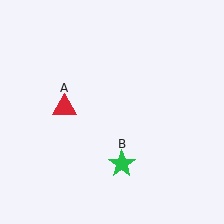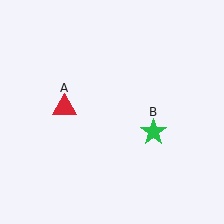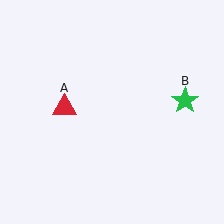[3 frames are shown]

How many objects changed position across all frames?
1 object changed position: green star (object B).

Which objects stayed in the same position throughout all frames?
Red triangle (object A) remained stationary.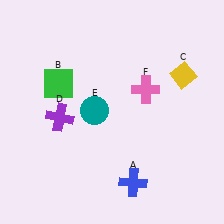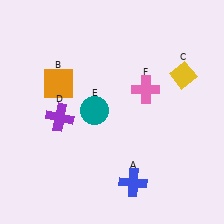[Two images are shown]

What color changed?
The square (B) changed from green in Image 1 to orange in Image 2.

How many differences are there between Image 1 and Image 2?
There is 1 difference between the two images.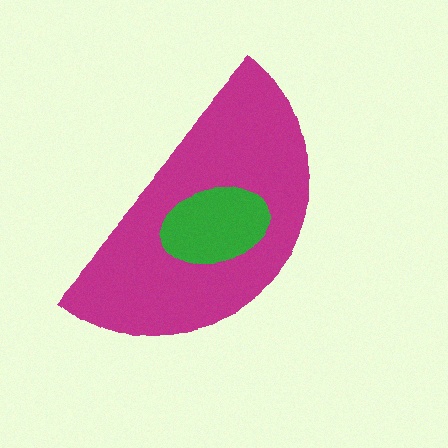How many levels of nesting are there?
2.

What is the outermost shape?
The magenta semicircle.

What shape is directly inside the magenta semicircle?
The green ellipse.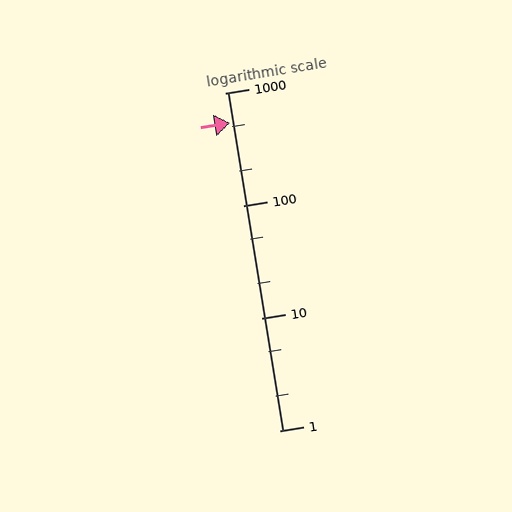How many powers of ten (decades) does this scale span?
The scale spans 3 decades, from 1 to 1000.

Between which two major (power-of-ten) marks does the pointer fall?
The pointer is between 100 and 1000.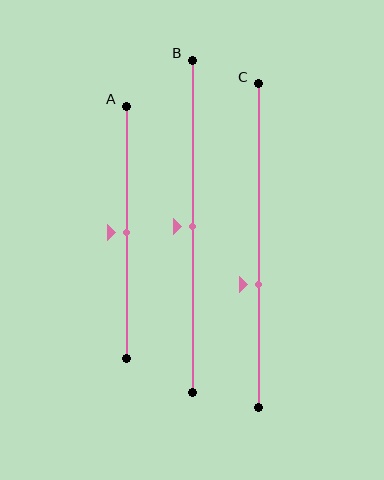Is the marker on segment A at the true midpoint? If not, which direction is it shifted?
Yes, the marker on segment A is at the true midpoint.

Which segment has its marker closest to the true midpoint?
Segment A has its marker closest to the true midpoint.